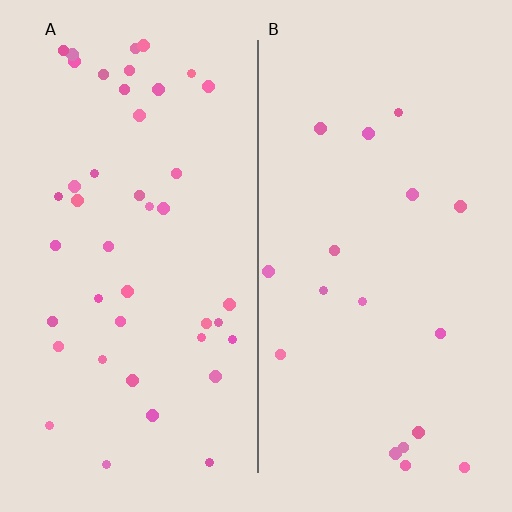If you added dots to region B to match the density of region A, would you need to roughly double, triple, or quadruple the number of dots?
Approximately double.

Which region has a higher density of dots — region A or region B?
A (the left).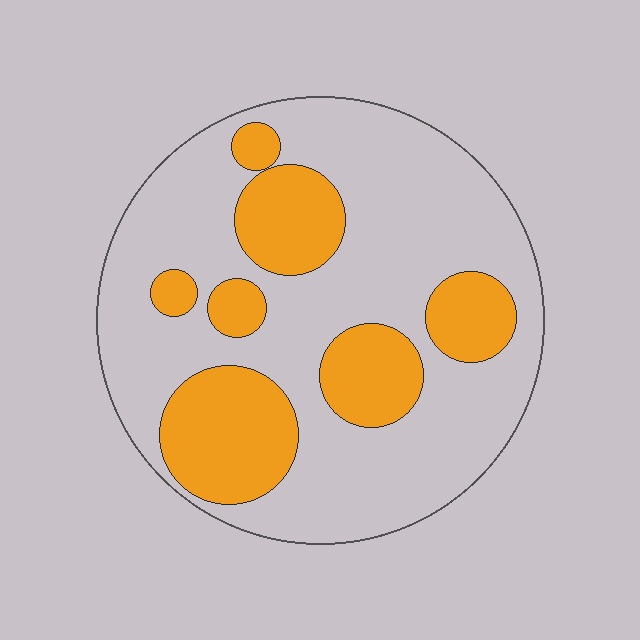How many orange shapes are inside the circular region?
7.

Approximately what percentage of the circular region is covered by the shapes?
Approximately 30%.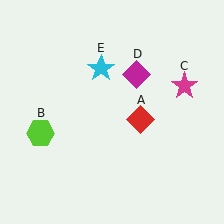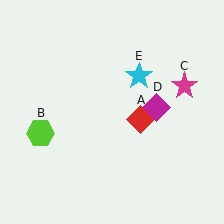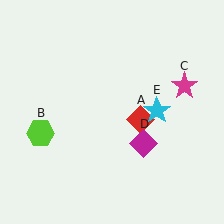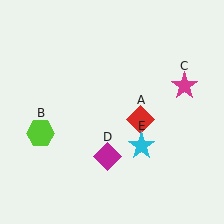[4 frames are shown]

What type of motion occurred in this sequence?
The magenta diamond (object D), cyan star (object E) rotated clockwise around the center of the scene.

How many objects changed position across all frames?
2 objects changed position: magenta diamond (object D), cyan star (object E).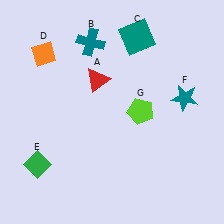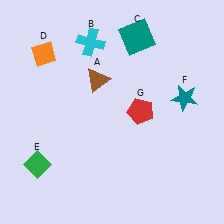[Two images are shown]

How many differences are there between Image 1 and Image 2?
There are 3 differences between the two images.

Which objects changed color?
A changed from red to brown. B changed from teal to cyan. G changed from lime to red.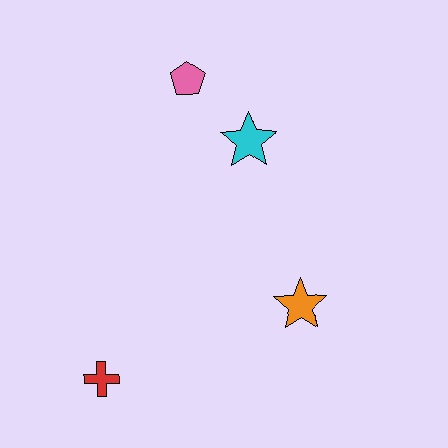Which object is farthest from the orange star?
The pink pentagon is farthest from the orange star.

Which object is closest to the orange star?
The cyan star is closest to the orange star.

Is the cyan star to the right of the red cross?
Yes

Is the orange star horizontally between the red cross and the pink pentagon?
No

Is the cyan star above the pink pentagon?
No